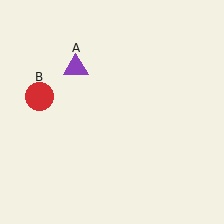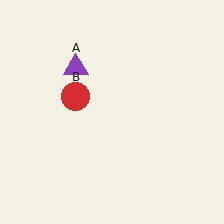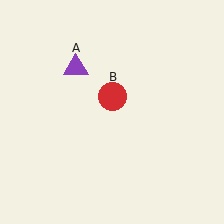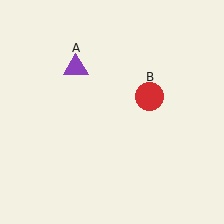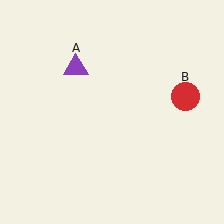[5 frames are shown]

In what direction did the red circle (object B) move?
The red circle (object B) moved right.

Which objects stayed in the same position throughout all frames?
Purple triangle (object A) remained stationary.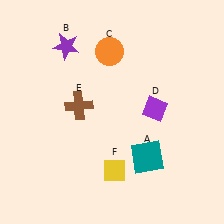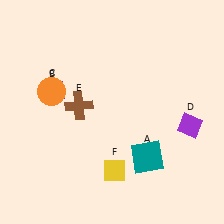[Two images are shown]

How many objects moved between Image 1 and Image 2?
3 objects moved between the two images.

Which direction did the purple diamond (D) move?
The purple diamond (D) moved right.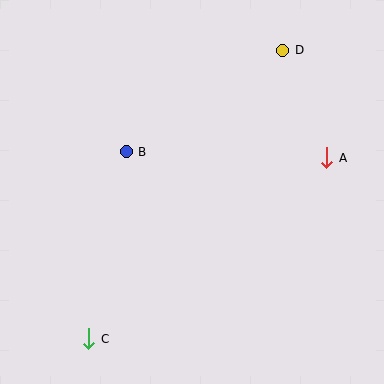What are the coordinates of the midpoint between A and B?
The midpoint between A and B is at (227, 155).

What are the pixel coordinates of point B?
Point B is at (126, 152).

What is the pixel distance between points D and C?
The distance between D and C is 347 pixels.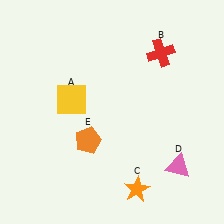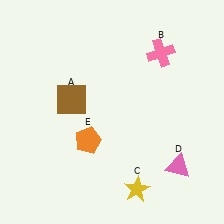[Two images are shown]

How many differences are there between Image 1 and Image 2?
There are 3 differences between the two images.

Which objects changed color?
A changed from yellow to brown. B changed from red to pink. C changed from orange to yellow.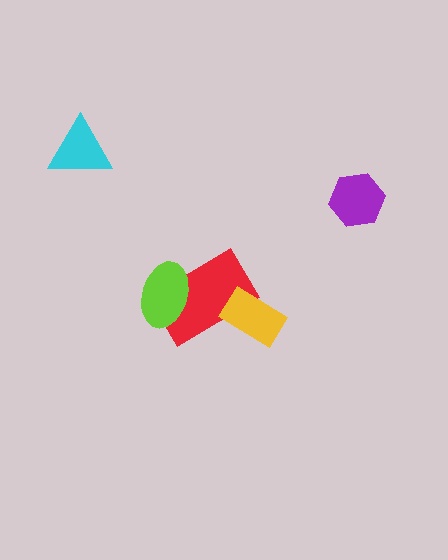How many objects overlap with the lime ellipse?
1 object overlaps with the lime ellipse.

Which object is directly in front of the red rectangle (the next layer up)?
The yellow rectangle is directly in front of the red rectangle.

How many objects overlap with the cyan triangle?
0 objects overlap with the cyan triangle.